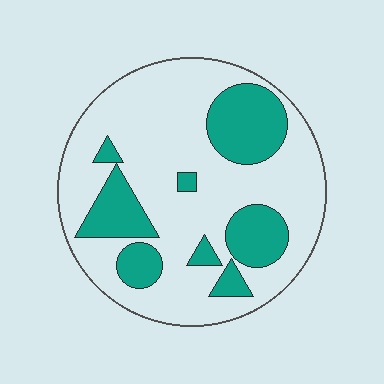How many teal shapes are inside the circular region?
8.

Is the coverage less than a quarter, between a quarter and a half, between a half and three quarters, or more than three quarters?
Between a quarter and a half.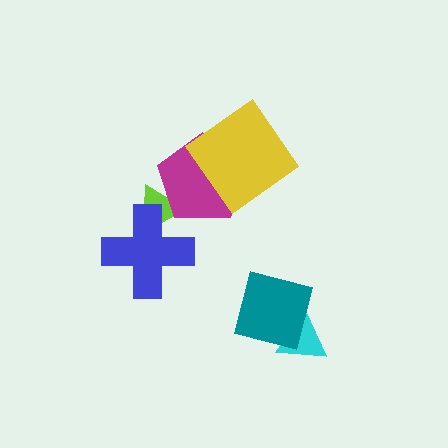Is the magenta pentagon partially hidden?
Yes, it is partially covered by another shape.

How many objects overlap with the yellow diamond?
1 object overlaps with the yellow diamond.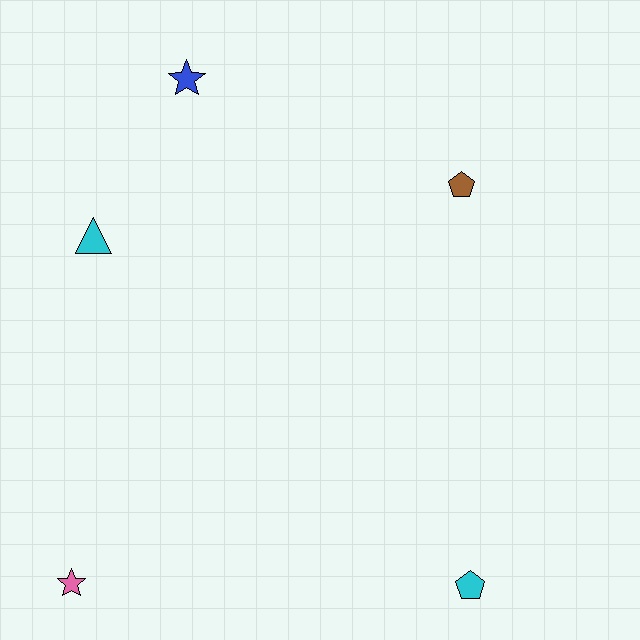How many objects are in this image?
There are 5 objects.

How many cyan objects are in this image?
There are 2 cyan objects.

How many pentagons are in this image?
There are 2 pentagons.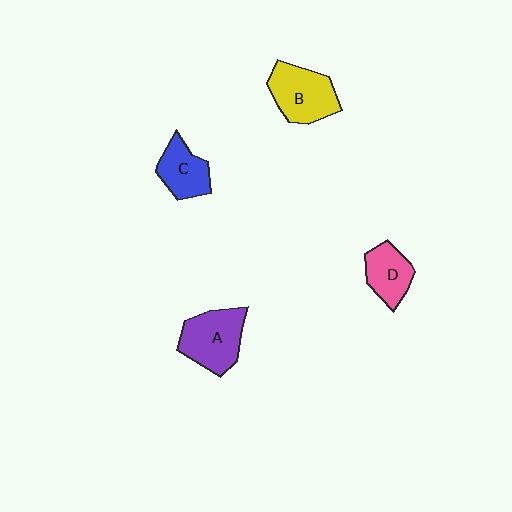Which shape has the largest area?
Shape A (purple).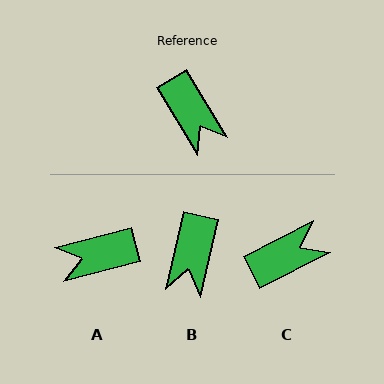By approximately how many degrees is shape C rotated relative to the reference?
Approximately 86 degrees counter-clockwise.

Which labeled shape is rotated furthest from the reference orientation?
A, about 107 degrees away.